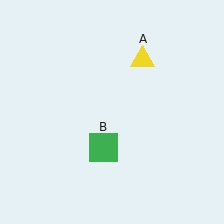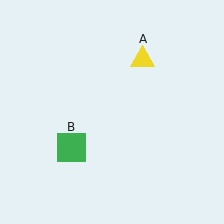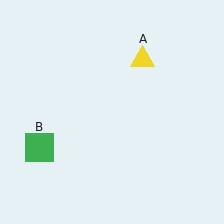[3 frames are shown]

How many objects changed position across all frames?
1 object changed position: green square (object B).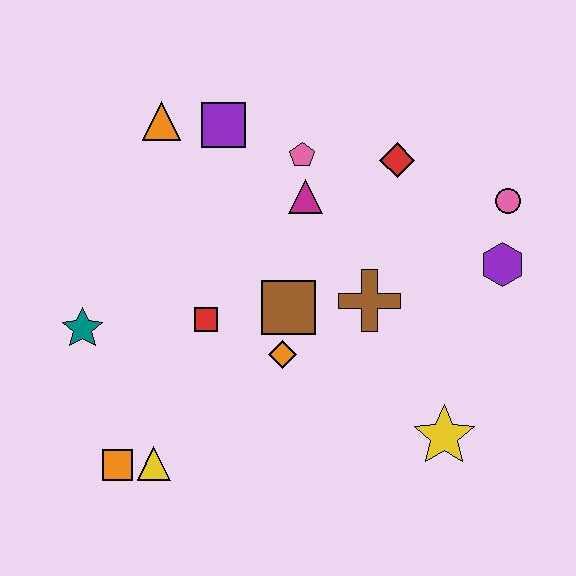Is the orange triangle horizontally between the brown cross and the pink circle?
No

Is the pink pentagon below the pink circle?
No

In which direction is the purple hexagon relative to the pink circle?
The purple hexagon is below the pink circle.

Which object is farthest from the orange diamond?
The pink circle is farthest from the orange diamond.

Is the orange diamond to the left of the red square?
No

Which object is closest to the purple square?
The orange triangle is closest to the purple square.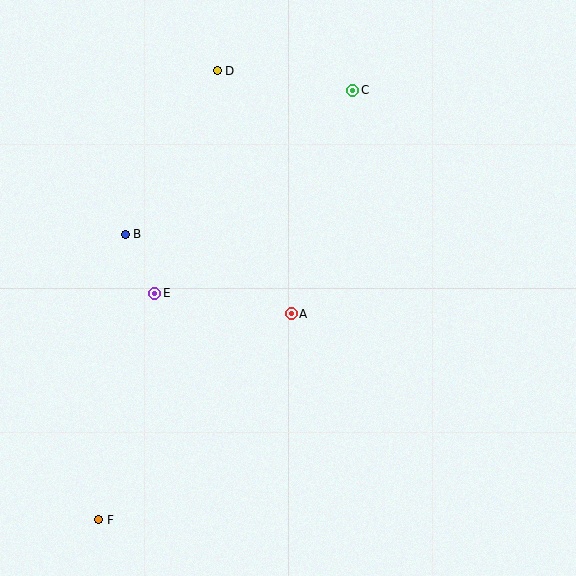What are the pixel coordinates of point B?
Point B is at (125, 234).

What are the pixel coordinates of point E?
Point E is at (155, 293).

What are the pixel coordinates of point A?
Point A is at (291, 314).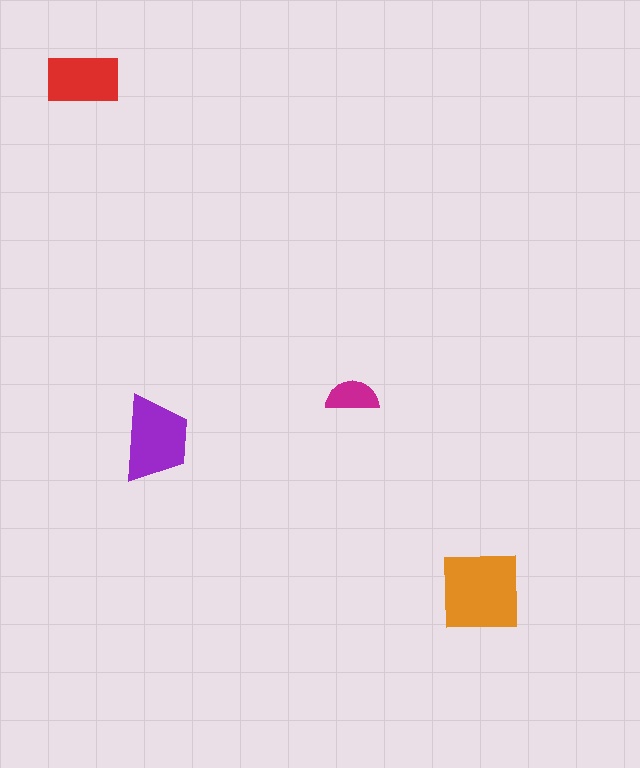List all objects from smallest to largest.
The magenta semicircle, the red rectangle, the purple trapezoid, the orange square.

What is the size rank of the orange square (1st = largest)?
1st.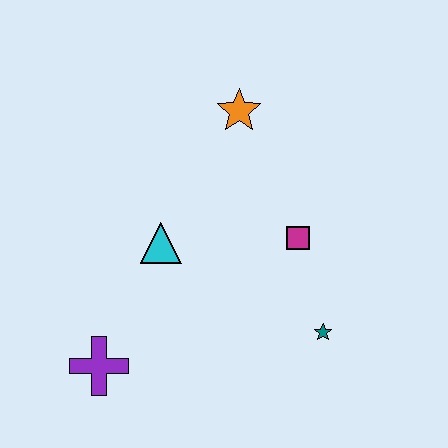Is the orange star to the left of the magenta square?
Yes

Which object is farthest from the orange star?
The purple cross is farthest from the orange star.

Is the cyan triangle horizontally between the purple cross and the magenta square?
Yes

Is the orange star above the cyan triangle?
Yes